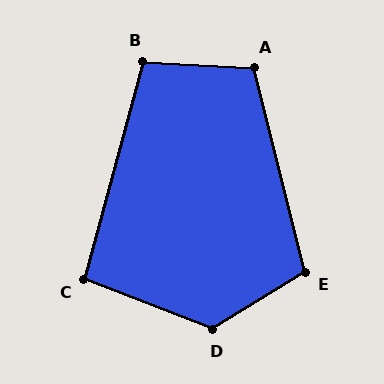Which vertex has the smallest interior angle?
C, at approximately 96 degrees.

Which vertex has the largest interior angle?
D, at approximately 127 degrees.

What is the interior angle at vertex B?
Approximately 102 degrees (obtuse).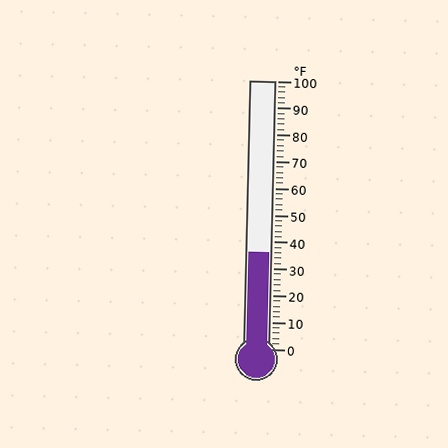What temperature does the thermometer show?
The thermometer shows approximately 36°F.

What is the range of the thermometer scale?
The thermometer scale ranges from 0°F to 100°F.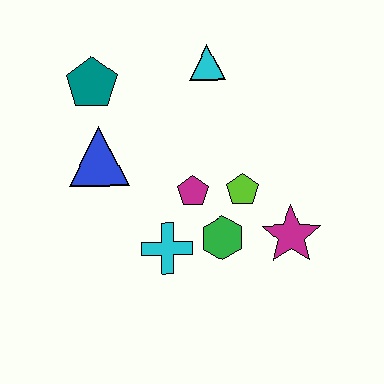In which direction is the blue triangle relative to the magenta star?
The blue triangle is to the left of the magenta star.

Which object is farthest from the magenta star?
The teal pentagon is farthest from the magenta star.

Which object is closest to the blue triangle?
The teal pentagon is closest to the blue triangle.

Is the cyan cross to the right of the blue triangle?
Yes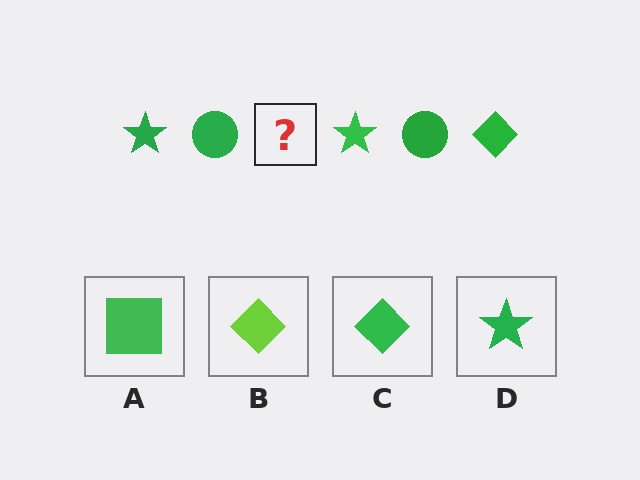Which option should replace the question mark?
Option C.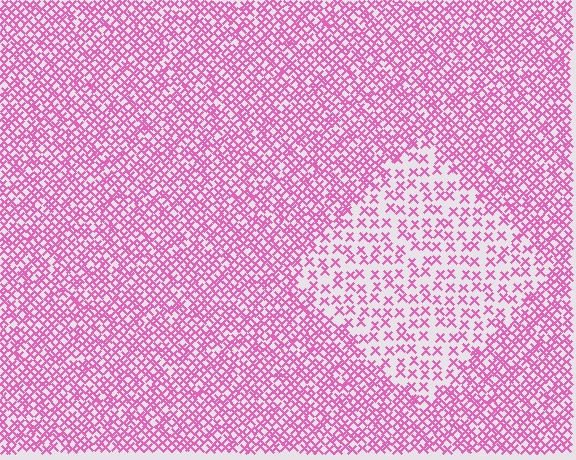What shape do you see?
I see a diamond.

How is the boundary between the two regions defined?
The boundary is defined by a change in element density (approximately 2.2x ratio). All elements are the same color, size, and shape.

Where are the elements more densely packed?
The elements are more densely packed outside the diamond boundary.